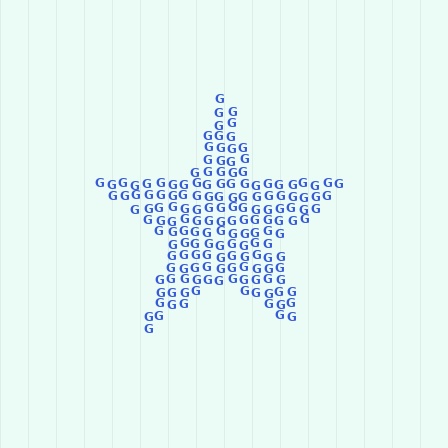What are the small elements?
The small elements are letter G's.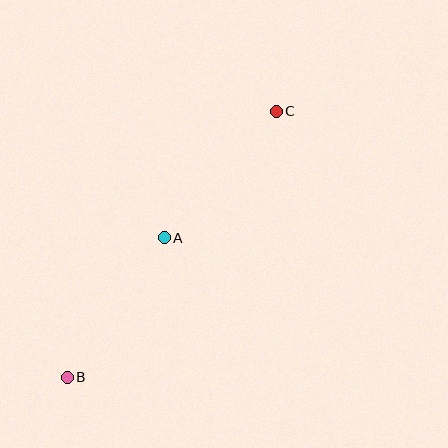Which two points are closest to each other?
Points A and C are closest to each other.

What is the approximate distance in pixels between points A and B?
The distance between A and B is approximately 170 pixels.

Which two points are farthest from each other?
Points B and C are farthest from each other.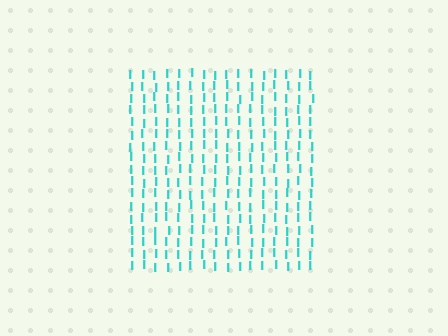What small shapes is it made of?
It is made of small letter I's.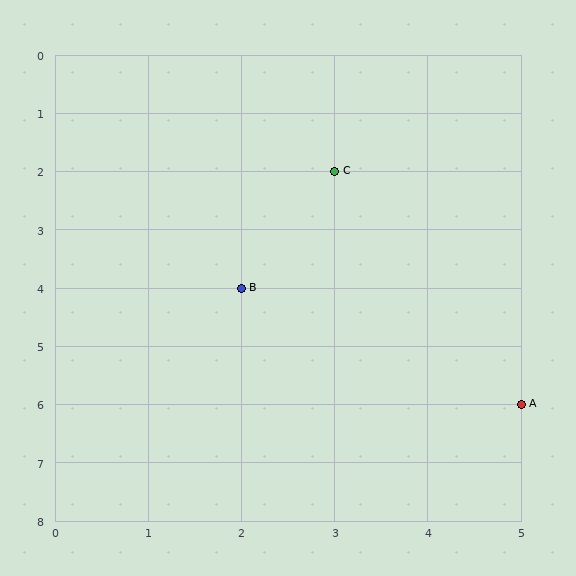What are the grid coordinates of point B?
Point B is at grid coordinates (2, 4).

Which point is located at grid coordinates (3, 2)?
Point C is at (3, 2).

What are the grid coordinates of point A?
Point A is at grid coordinates (5, 6).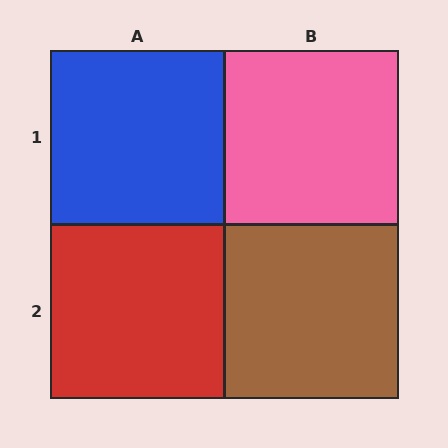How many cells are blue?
1 cell is blue.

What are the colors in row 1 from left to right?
Blue, pink.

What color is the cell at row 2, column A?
Red.